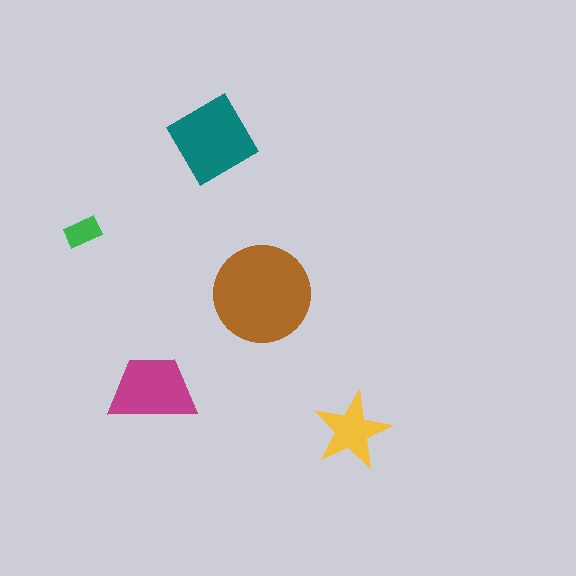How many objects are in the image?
There are 5 objects in the image.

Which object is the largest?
The brown circle.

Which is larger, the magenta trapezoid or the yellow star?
The magenta trapezoid.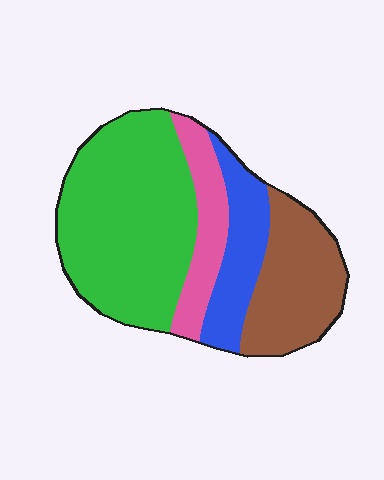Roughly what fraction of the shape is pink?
Pink covers 14% of the shape.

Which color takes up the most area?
Green, at roughly 50%.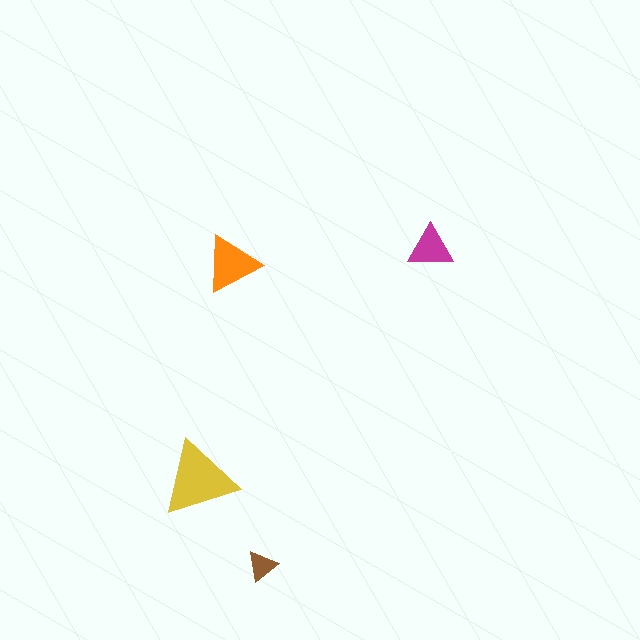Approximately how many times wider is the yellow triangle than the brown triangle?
About 2.5 times wider.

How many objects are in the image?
There are 4 objects in the image.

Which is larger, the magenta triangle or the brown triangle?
The magenta one.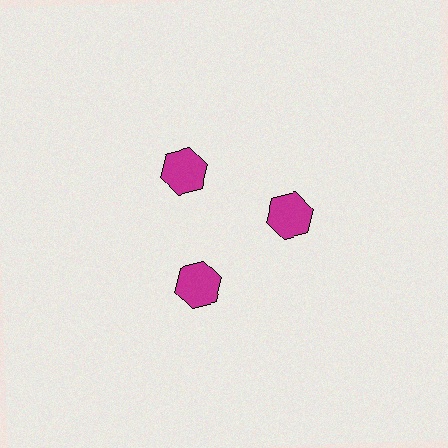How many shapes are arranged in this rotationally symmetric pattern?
There are 3 shapes, arranged in 3 groups of 1.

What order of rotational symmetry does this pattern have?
This pattern has 3-fold rotational symmetry.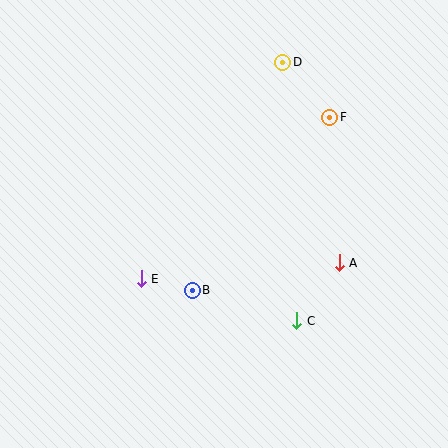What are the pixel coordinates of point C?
Point C is at (297, 321).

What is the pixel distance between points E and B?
The distance between E and B is 53 pixels.